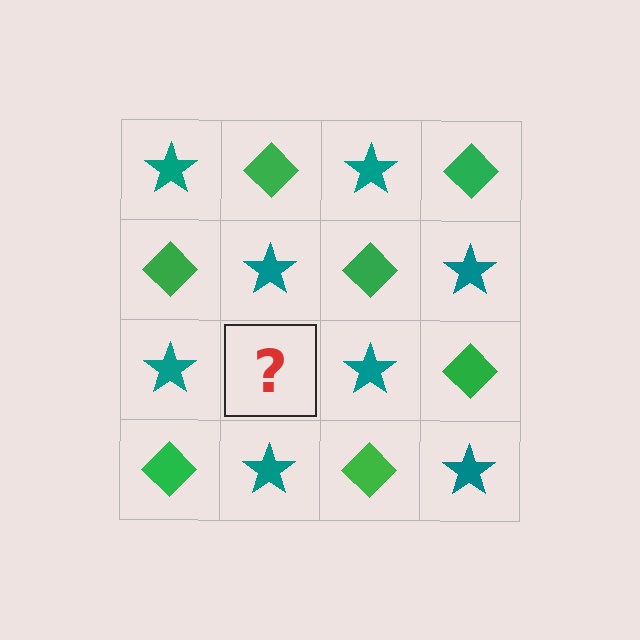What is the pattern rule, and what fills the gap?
The rule is that it alternates teal star and green diamond in a checkerboard pattern. The gap should be filled with a green diamond.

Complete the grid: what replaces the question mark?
The question mark should be replaced with a green diamond.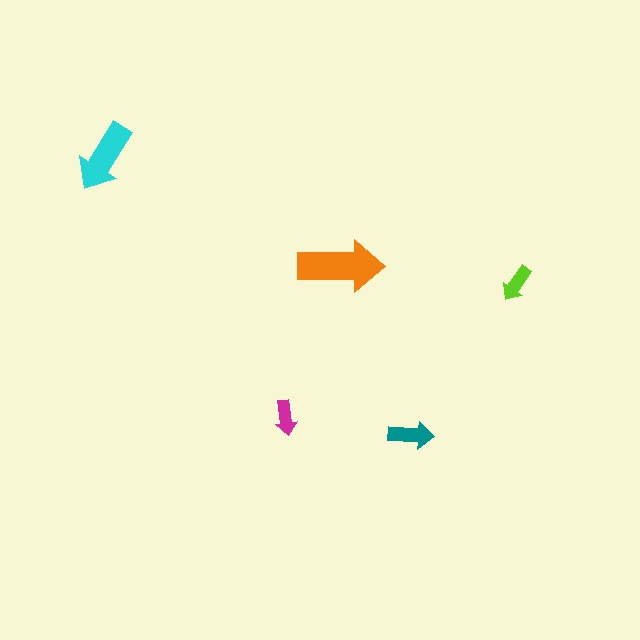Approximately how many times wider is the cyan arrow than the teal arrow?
About 1.5 times wider.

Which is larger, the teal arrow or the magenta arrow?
The teal one.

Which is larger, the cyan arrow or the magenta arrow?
The cyan one.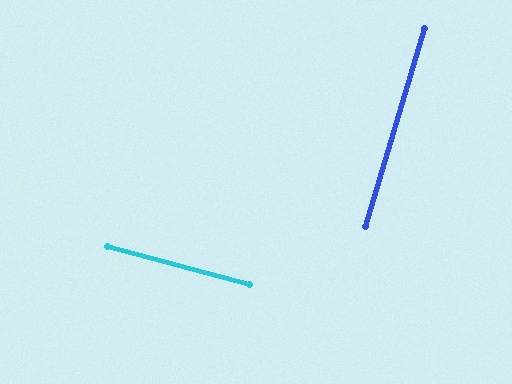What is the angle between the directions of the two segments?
Approximately 89 degrees.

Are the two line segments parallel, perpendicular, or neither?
Perpendicular — they meet at approximately 89°.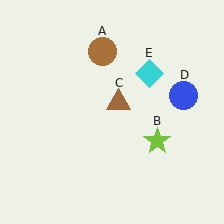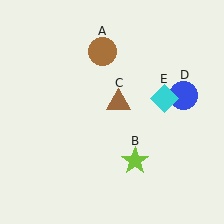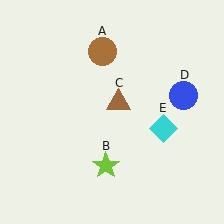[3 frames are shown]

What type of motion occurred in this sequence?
The lime star (object B), cyan diamond (object E) rotated clockwise around the center of the scene.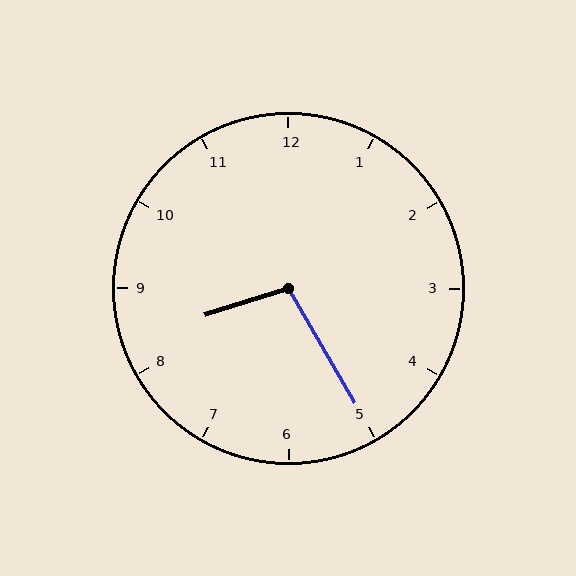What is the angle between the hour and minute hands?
Approximately 102 degrees.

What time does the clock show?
8:25.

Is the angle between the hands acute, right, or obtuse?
It is obtuse.